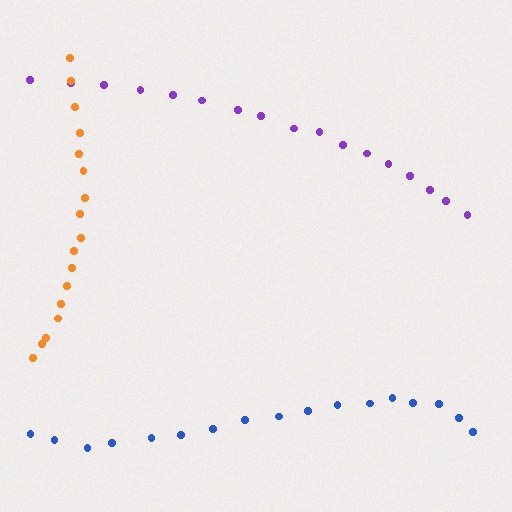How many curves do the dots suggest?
There are 3 distinct paths.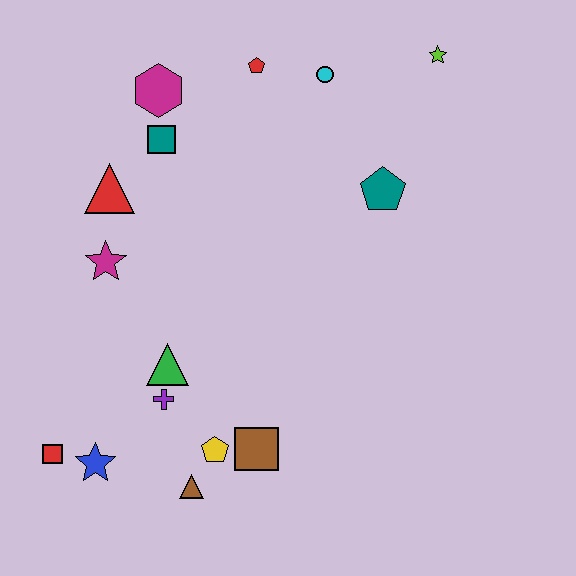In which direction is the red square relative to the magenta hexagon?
The red square is below the magenta hexagon.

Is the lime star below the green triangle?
No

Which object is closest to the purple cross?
The green triangle is closest to the purple cross.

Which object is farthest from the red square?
The lime star is farthest from the red square.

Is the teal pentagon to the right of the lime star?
No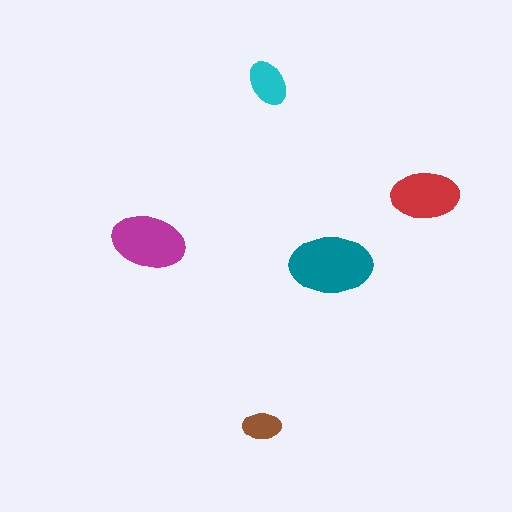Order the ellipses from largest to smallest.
the teal one, the magenta one, the red one, the cyan one, the brown one.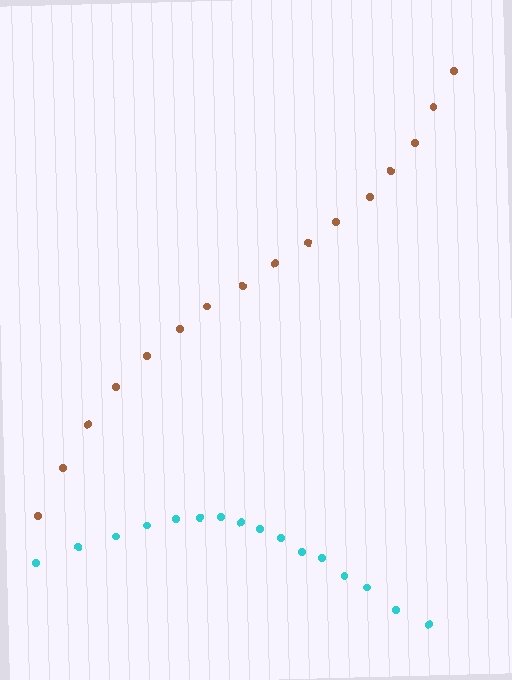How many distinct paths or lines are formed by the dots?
There are 2 distinct paths.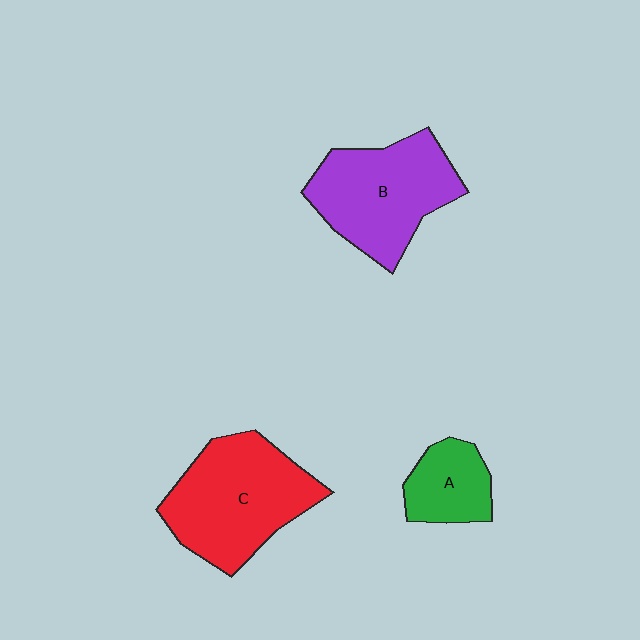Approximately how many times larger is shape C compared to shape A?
Approximately 2.3 times.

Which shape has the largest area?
Shape C (red).